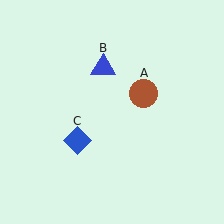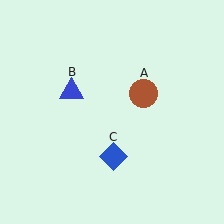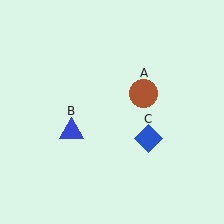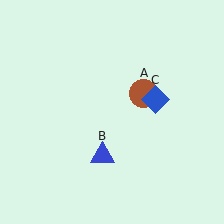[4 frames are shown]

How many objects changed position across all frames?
2 objects changed position: blue triangle (object B), blue diamond (object C).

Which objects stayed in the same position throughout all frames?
Brown circle (object A) remained stationary.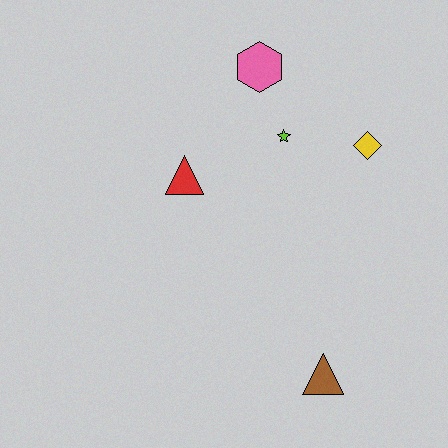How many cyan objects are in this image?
There are no cyan objects.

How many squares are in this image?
There are no squares.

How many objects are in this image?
There are 5 objects.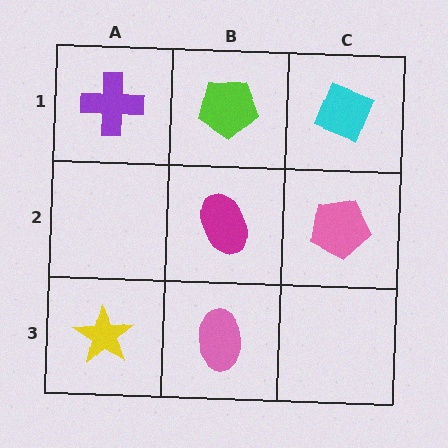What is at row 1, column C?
A cyan diamond.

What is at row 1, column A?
A purple cross.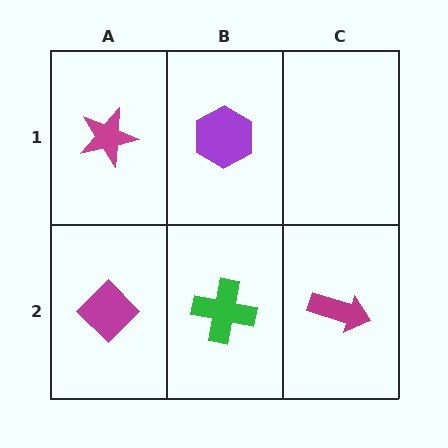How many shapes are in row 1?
2 shapes.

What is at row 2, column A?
A magenta diamond.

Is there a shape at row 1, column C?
No, that cell is empty.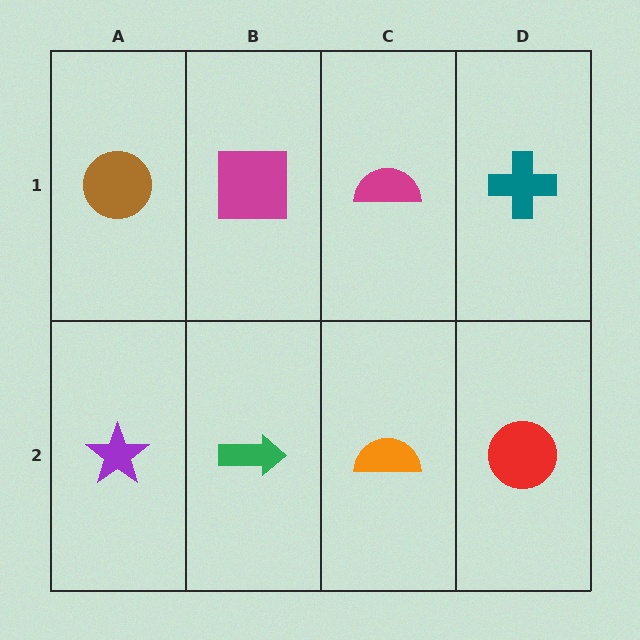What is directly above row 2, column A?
A brown circle.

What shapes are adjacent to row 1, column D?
A red circle (row 2, column D), a magenta semicircle (row 1, column C).